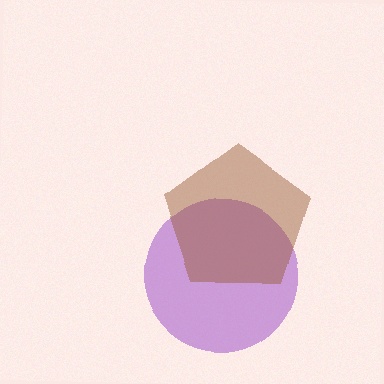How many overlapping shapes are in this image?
There are 2 overlapping shapes in the image.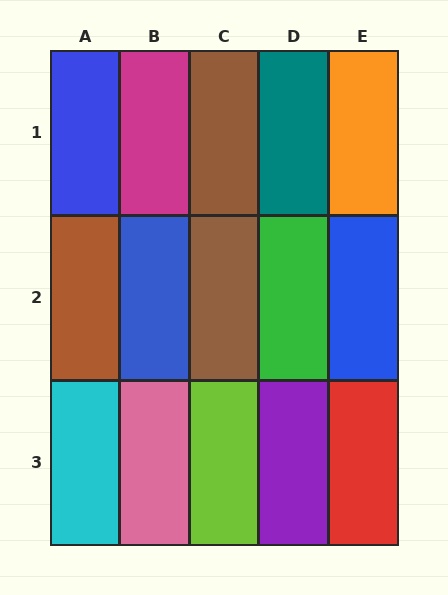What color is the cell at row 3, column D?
Purple.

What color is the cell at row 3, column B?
Pink.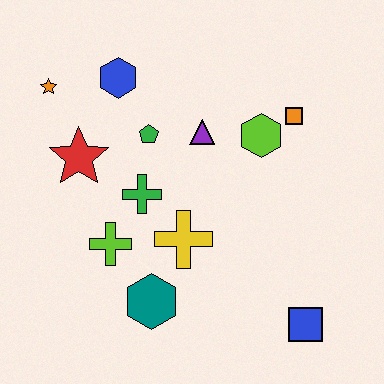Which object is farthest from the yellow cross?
The orange star is farthest from the yellow cross.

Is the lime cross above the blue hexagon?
No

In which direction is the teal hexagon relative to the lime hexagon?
The teal hexagon is below the lime hexagon.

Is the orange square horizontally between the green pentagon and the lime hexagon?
No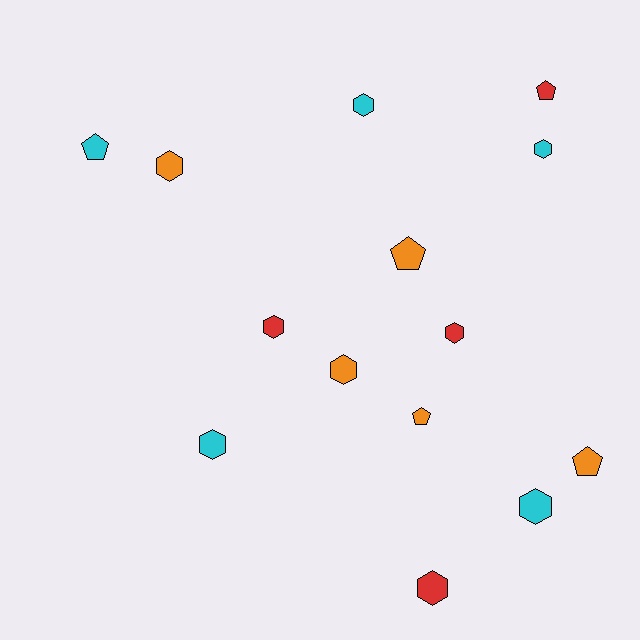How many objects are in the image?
There are 14 objects.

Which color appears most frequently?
Orange, with 5 objects.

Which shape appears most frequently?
Hexagon, with 9 objects.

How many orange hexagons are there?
There are 2 orange hexagons.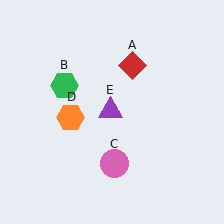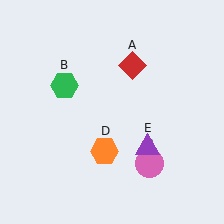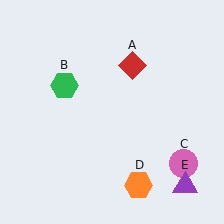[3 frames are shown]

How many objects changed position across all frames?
3 objects changed position: pink circle (object C), orange hexagon (object D), purple triangle (object E).